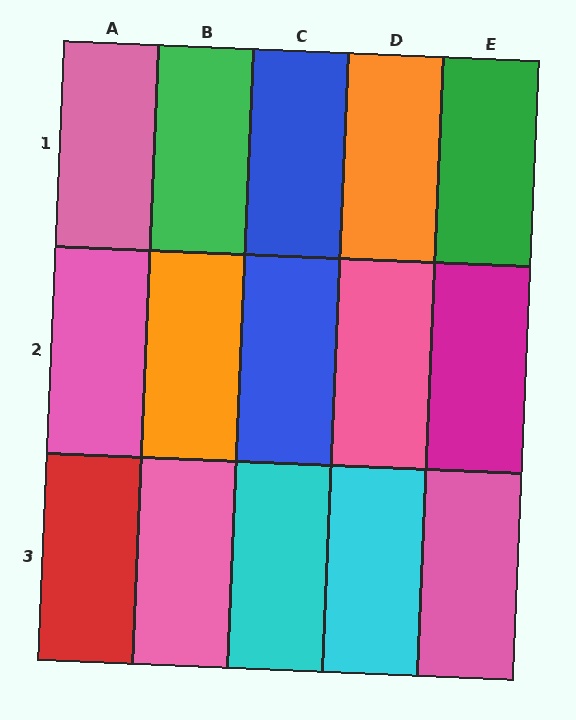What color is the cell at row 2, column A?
Pink.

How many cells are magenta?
1 cell is magenta.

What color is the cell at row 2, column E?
Magenta.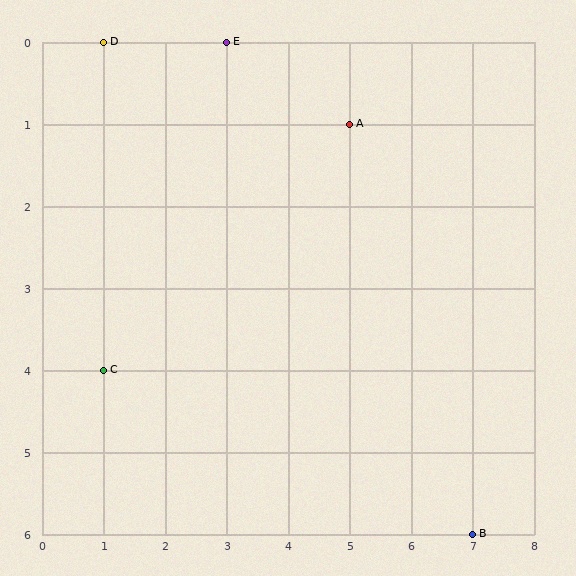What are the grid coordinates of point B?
Point B is at grid coordinates (7, 6).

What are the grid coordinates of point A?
Point A is at grid coordinates (5, 1).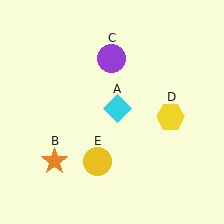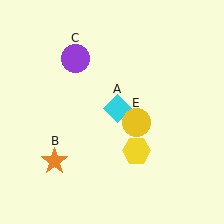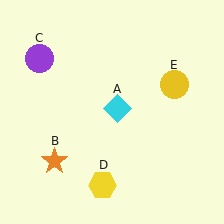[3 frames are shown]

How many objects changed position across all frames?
3 objects changed position: purple circle (object C), yellow hexagon (object D), yellow circle (object E).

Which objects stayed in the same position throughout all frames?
Cyan diamond (object A) and orange star (object B) remained stationary.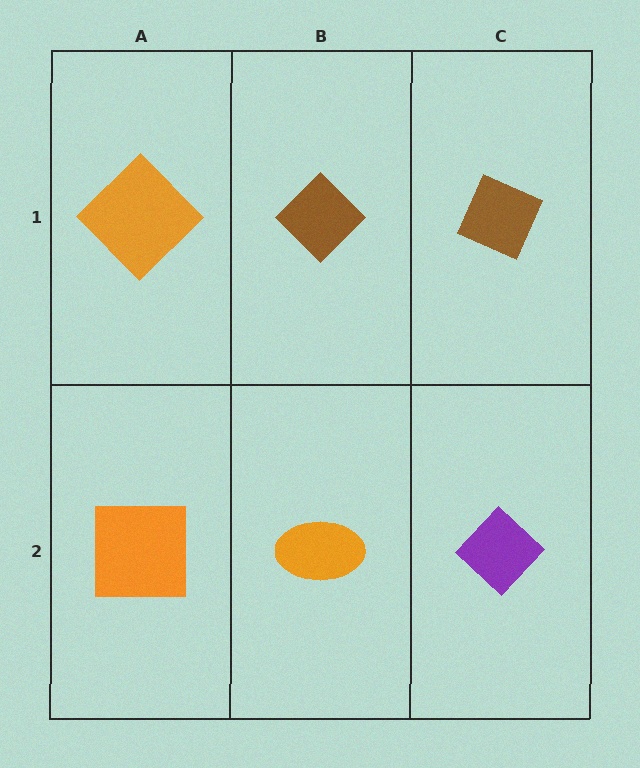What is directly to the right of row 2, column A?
An orange ellipse.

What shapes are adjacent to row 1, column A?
An orange square (row 2, column A), a brown diamond (row 1, column B).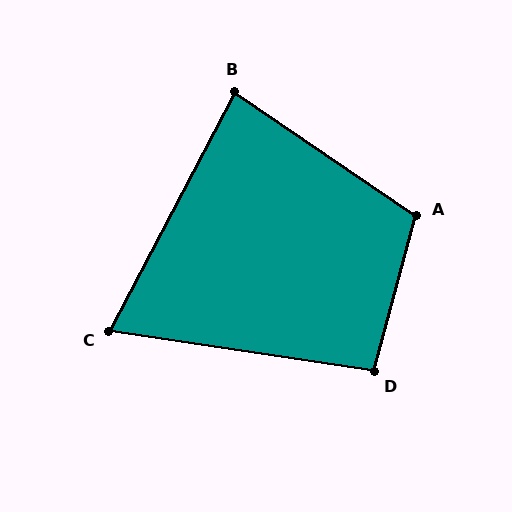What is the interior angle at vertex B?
Approximately 84 degrees (acute).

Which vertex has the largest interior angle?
A, at approximately 109 degrees.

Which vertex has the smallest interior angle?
C, at approximately 71 degrees.